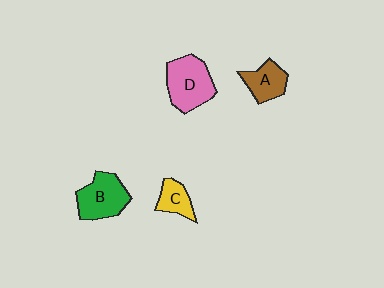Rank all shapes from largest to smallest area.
From largest to smallest: D (pink), B (green), A (brown), C (yellow).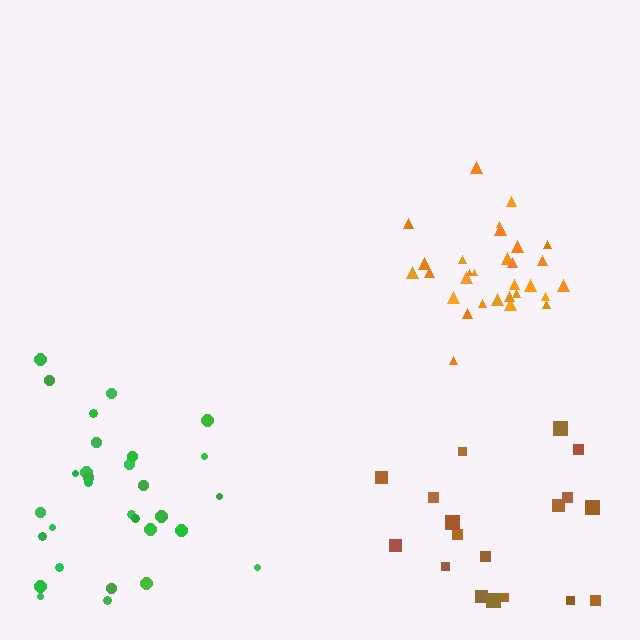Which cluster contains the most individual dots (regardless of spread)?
Green (31).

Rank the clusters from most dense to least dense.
orange, green, brown.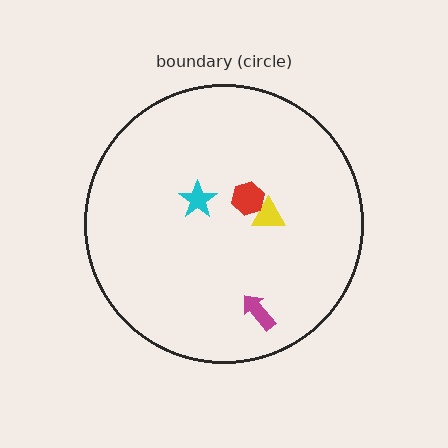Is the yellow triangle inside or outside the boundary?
Inside.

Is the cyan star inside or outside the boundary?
Inside.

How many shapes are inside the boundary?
4 inside, 0 outside.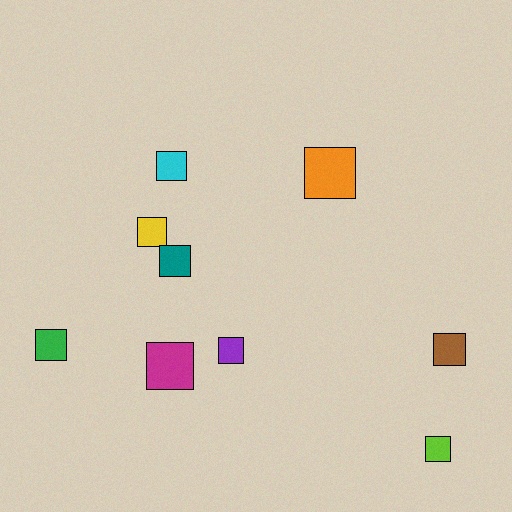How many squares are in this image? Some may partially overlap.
There are 9 squares.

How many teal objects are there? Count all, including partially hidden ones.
There is 1 teal object.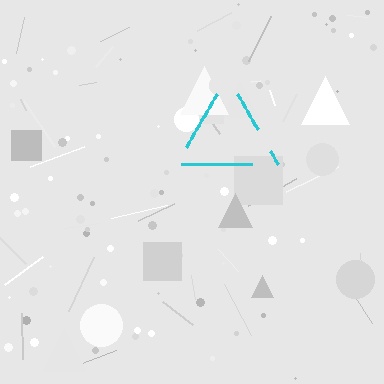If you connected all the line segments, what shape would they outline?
They would outline a triangle.